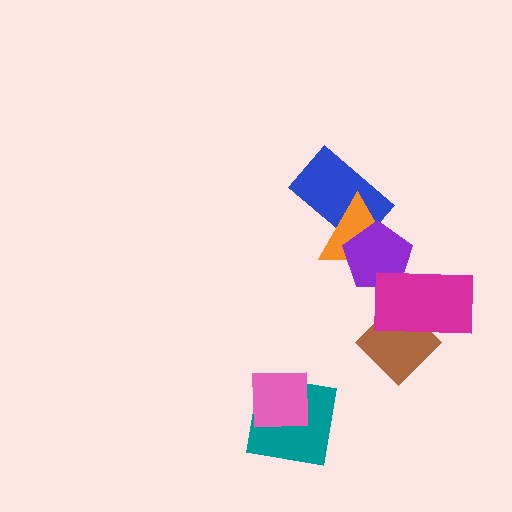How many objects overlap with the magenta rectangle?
2 objects overlap with the magenta rectangle.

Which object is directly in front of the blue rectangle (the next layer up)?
The orange triangle is directly in front of the blue rectangle.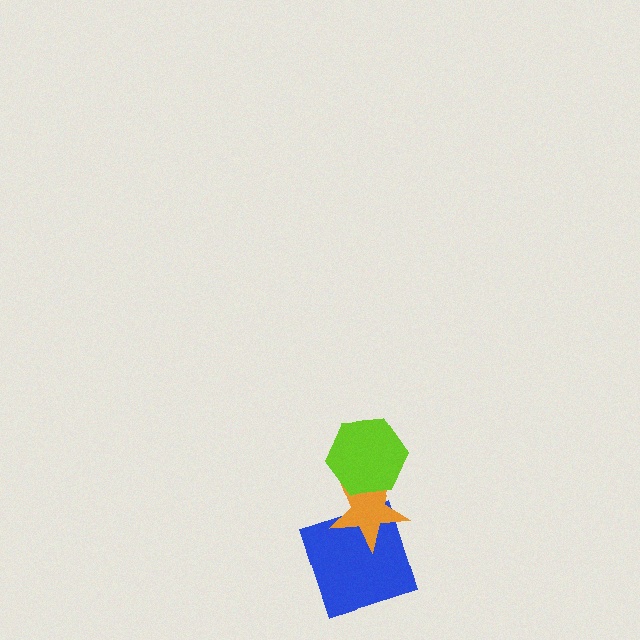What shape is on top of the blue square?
The orange star is on top of the blue square.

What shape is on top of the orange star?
The lime hexagon is on top of the orange star.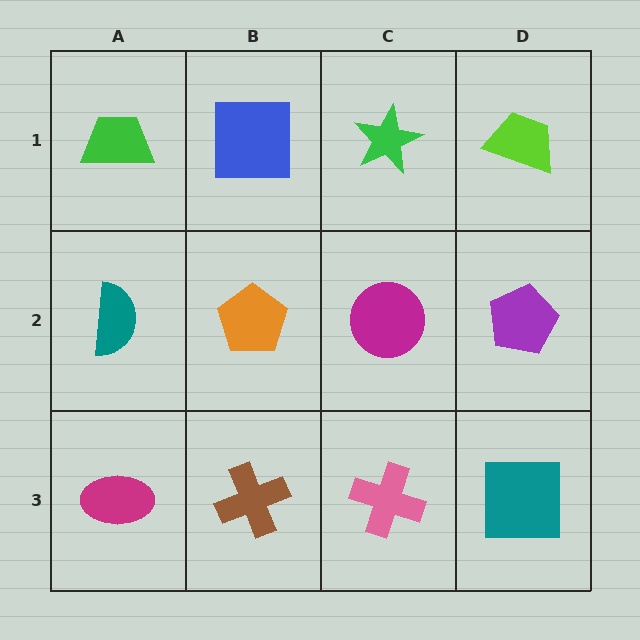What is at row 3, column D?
A teal square.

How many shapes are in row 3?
4 shapes.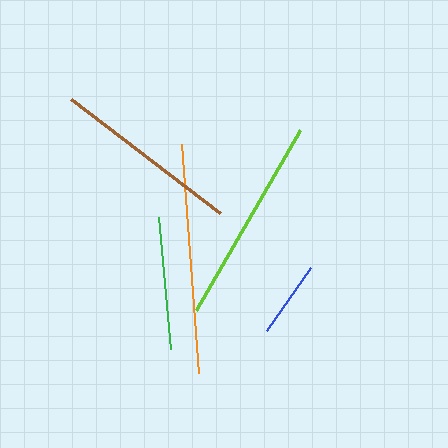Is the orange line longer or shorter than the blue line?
The orange line is longer than the blue line.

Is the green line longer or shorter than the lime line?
The lime line is longer than the green line.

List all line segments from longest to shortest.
From longest to shortest: orange, lime, brown, green, blue.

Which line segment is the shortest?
The blue line is the shortest at approximately 78 pixels.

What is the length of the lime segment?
The lime segment is approximately 207 pixels long.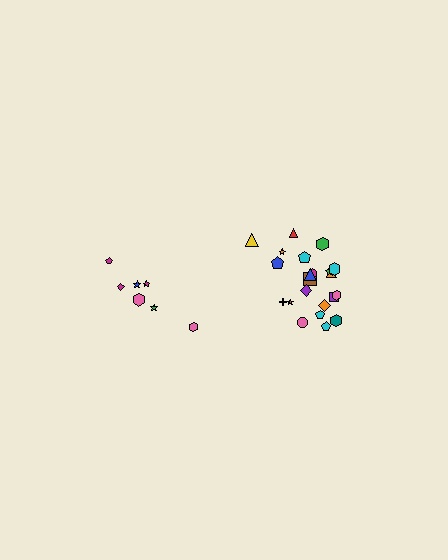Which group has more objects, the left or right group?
The right group.